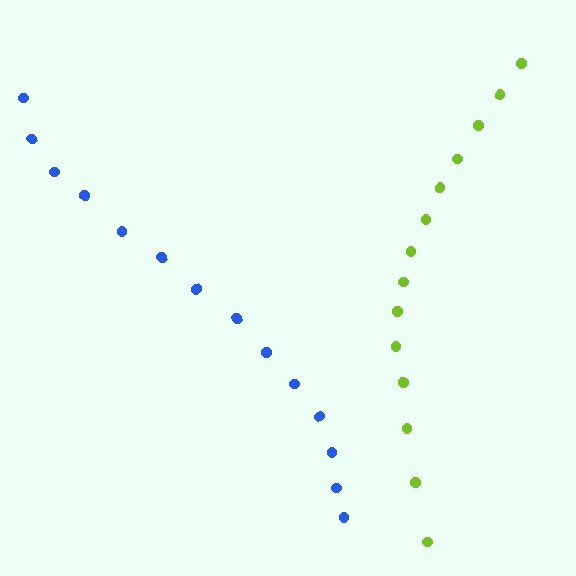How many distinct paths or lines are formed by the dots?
There are 2 distinct paths.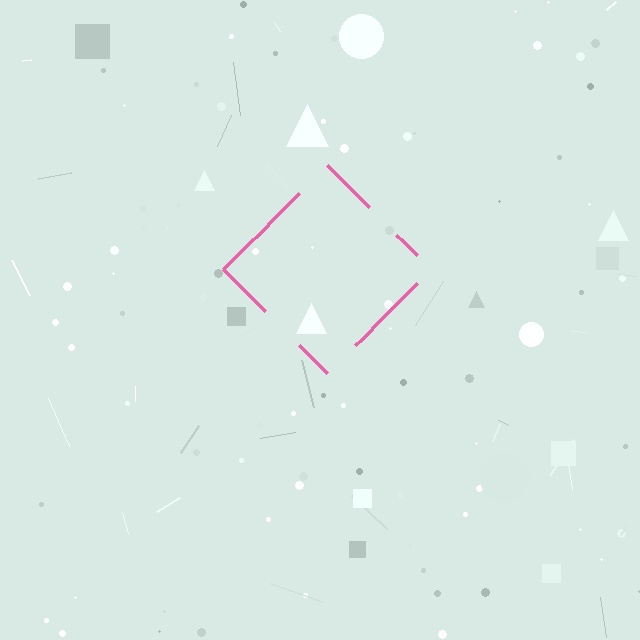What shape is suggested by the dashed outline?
The dashed outline suggests a diamond.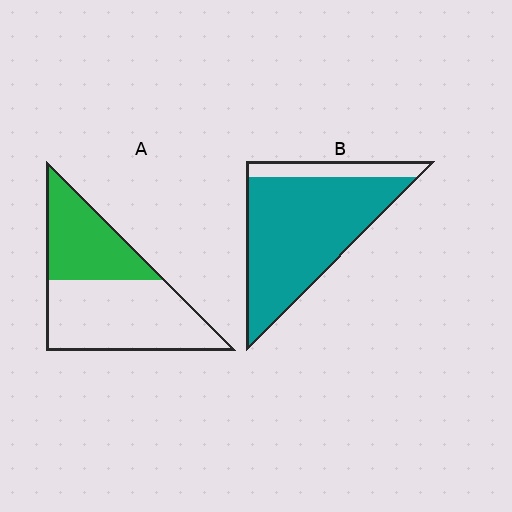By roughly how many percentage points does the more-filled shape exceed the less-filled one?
By roughly 45 percentage points (B over A).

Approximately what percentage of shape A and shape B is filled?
A is approximately 40% and B is approximately 85%.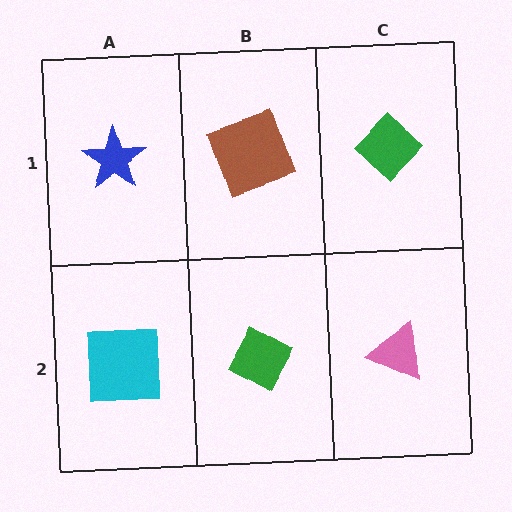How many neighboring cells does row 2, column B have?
3.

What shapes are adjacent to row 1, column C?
A pink triangle (row 2, column C), a brown square (row 1, column B).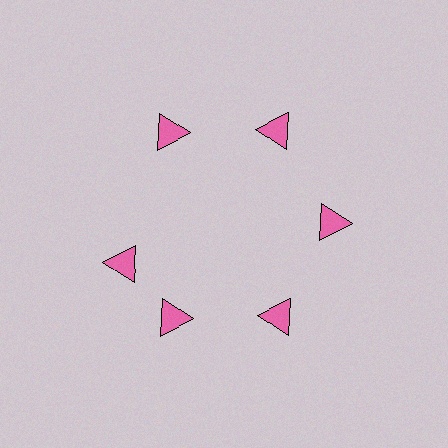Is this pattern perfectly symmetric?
No. The 6 pink triangles are arranged in a ring, but one element near the 9 o'clock position is rotated out of alignment along the ring, breaking the 6-fold rotational symmetry.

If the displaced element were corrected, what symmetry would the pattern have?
It would have 6-fold rotational symmetry — the pattern would map onto itself every 60 degrees.